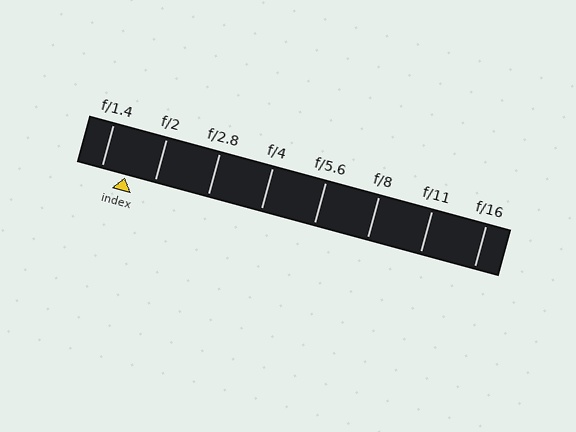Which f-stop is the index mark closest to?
The index mark is closest to f/1.4.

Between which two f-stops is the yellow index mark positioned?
The index mark is between f/1.4 and f/2.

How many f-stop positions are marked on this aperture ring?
There are 8 f-stop positions marked.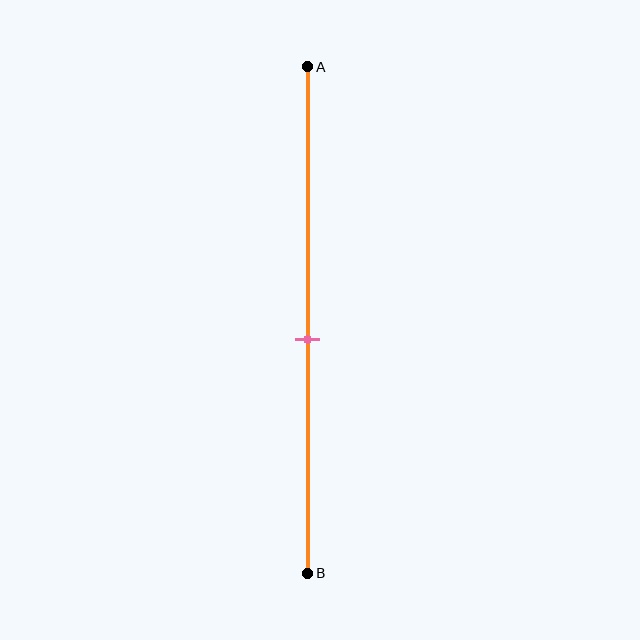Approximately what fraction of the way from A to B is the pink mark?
The pink mark is approximately 55% of the way from A to B.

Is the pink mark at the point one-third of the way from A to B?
No, the mark is at about 55% from A, not at the 33% one-third point.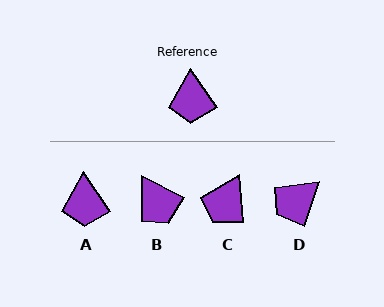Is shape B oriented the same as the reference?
No, it is off by about 28 degrees.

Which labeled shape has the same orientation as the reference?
A.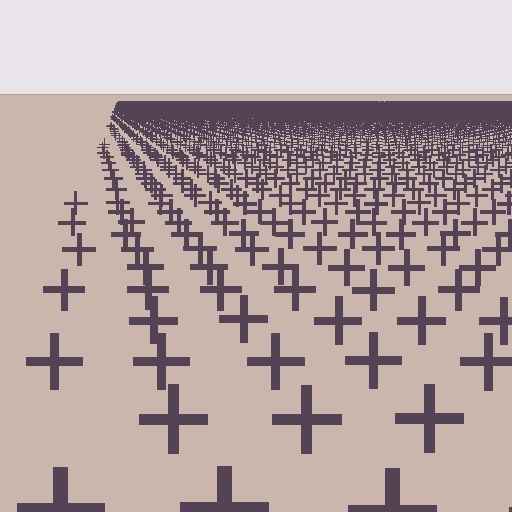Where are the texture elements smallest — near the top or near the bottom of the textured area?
Near the top.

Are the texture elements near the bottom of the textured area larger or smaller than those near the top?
Larger. Near the bottom, elements are closer to the viewer and appear at a bigger on-screen size.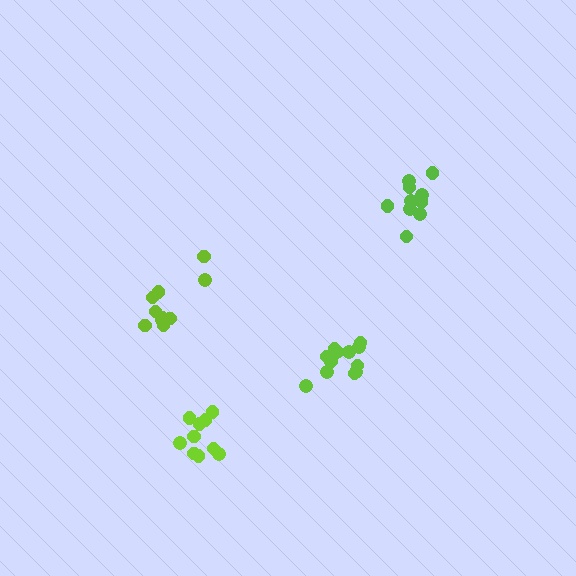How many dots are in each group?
Group 1: 10 dots, Group 2: 10 dots, Group 3: 13 dots, Group 4: 10 dots (43 total).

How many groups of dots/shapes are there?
There are 4 groups.